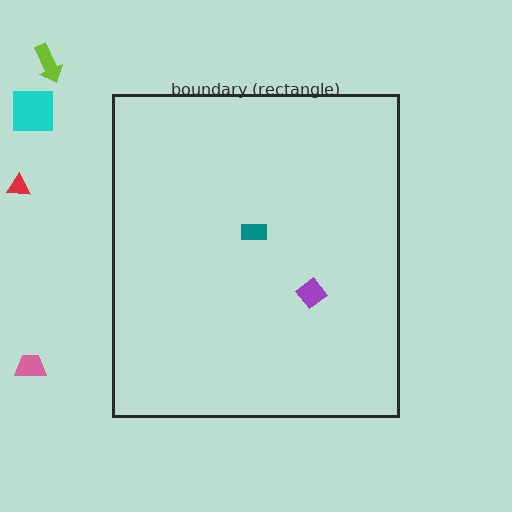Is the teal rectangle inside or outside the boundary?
Inside.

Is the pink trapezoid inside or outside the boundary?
Outside.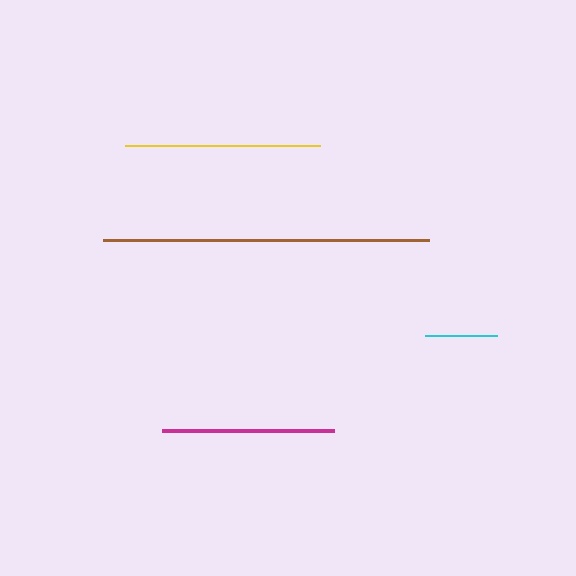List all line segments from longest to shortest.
From longest to shortest: brown, yellow, magenta, cyan.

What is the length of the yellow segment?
The yellow segment is approximately 195 pixels long.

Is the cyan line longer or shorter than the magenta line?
The magenta line is longer than the cyan line.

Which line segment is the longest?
The brown line is the longest at approximately 327 pixels.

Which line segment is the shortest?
The cyan line is the shortest at approximately 72 pixels.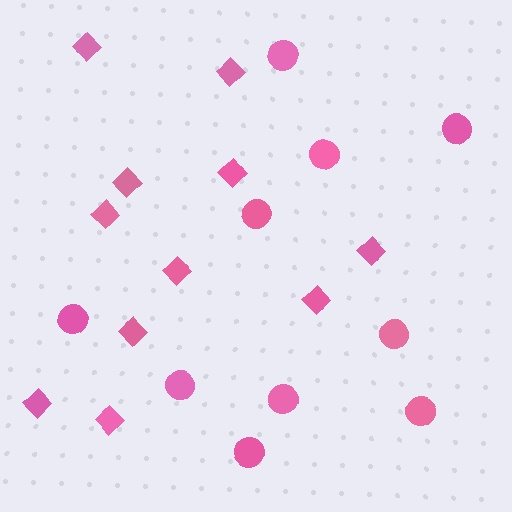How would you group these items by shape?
There are 2 groups: one group of diamonds (11) and one group of circles (10).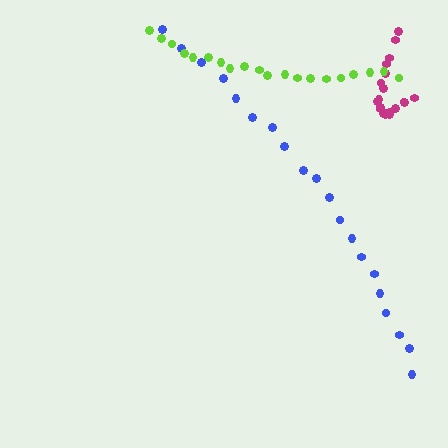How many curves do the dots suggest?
There are 3 distinct paths.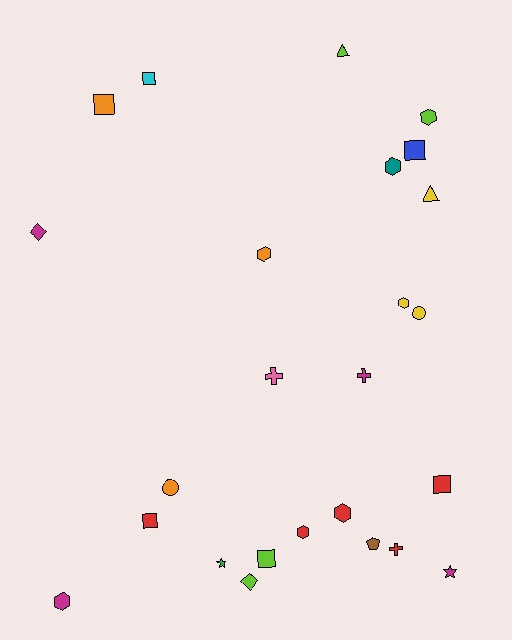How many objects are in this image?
There are 25 objects.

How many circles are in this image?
There are 2 circles.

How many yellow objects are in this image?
There are 3 yellow objects.